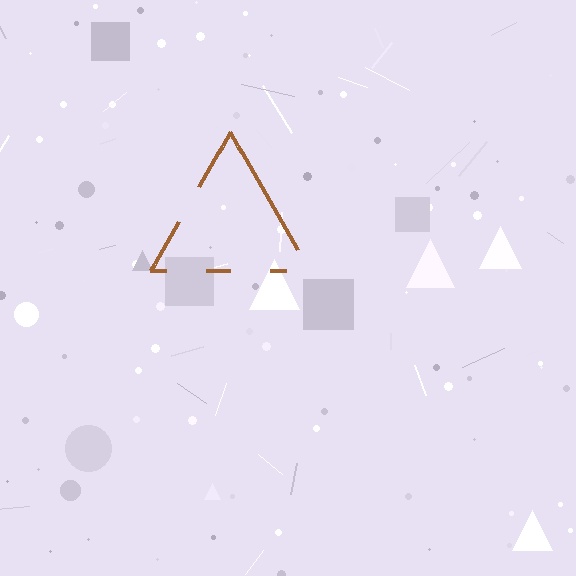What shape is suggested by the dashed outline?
The dashed outline suggests a triangle.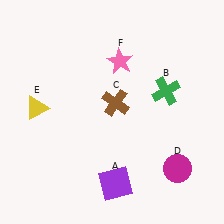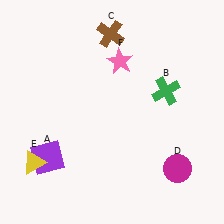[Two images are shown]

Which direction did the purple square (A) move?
The purple square (A) moved left.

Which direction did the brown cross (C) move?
The brown cross (C) moved up.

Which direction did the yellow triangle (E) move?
The yellow triangle (E) moved down.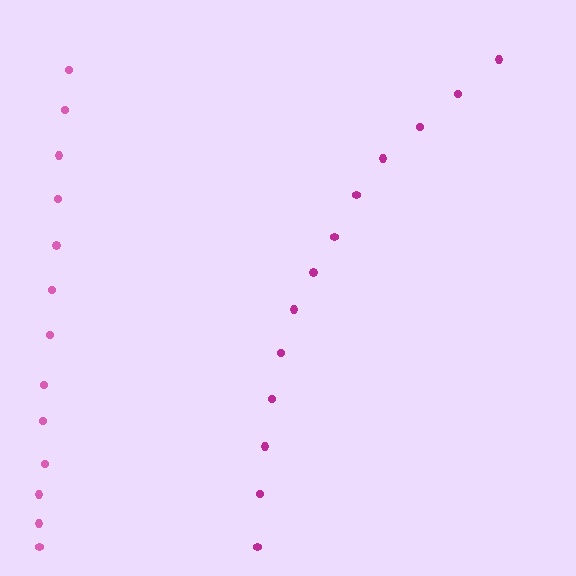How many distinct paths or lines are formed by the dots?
There are 2 distinct paths.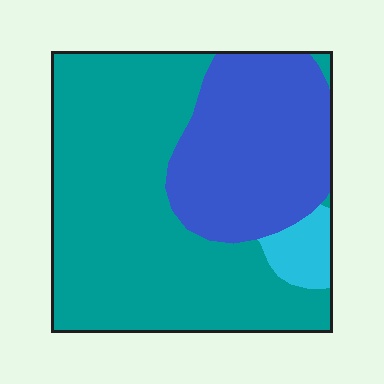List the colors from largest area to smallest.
From largest to smallest: teal, blue, cyan.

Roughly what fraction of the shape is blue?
Blue covers around 35% of the shape.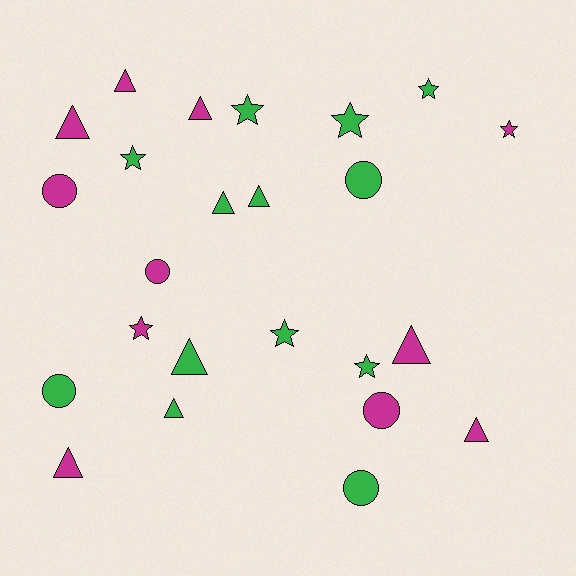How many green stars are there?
There are 6 green stars.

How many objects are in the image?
There are 24 objects.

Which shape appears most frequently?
Triangle, with 10 objects.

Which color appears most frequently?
Green, with 13 objects.